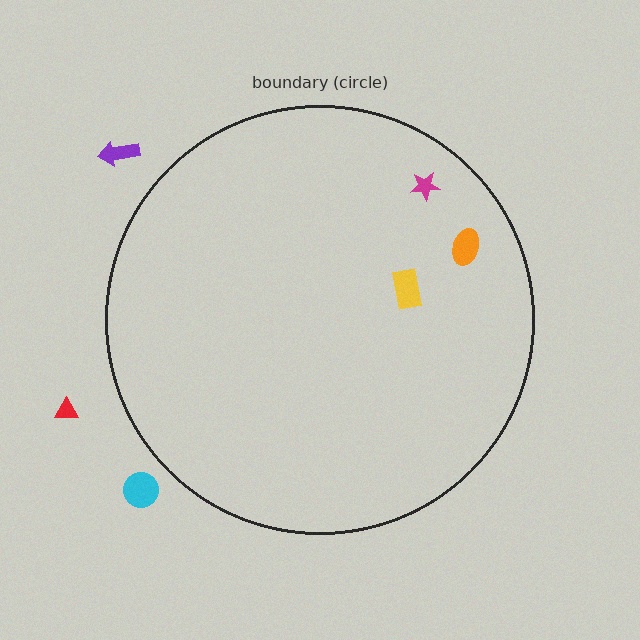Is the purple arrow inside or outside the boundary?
Outside.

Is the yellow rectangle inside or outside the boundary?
Inside.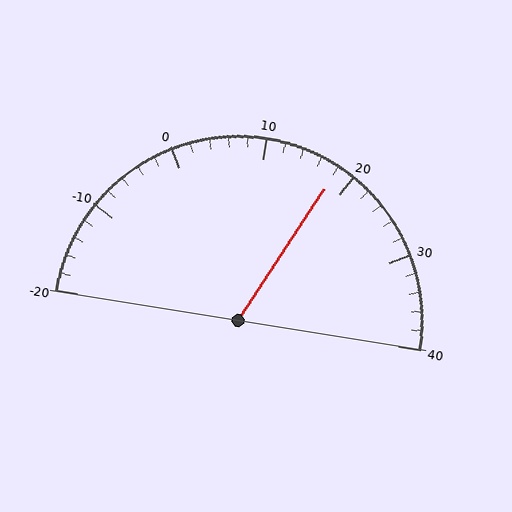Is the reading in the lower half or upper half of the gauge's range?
The reading is in the upper half of the range (-20 to 40).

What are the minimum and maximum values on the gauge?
The gauge ranges from -20 to 40.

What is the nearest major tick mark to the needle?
The nearest major tick mark is 20.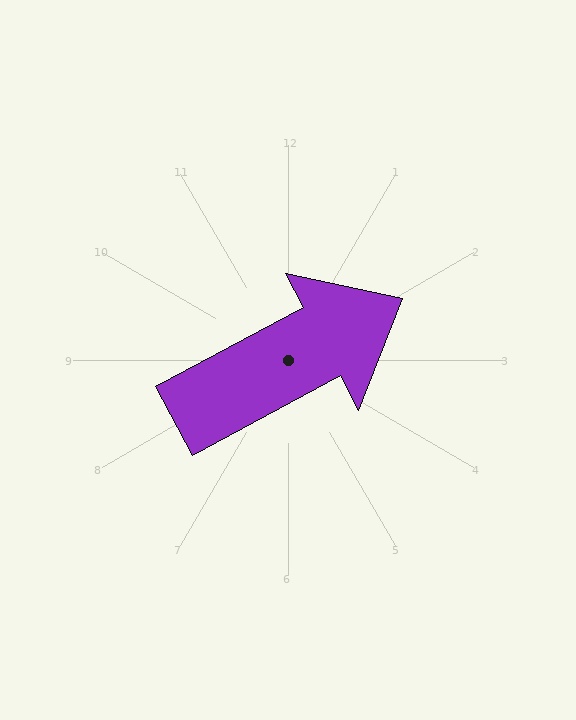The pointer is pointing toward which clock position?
Roughly 2 o'clock.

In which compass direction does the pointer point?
Northeast.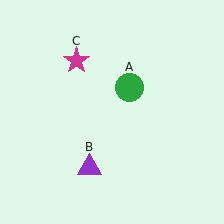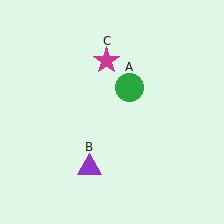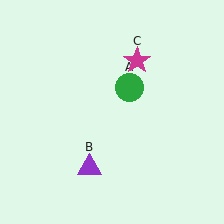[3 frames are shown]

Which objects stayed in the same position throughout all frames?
Green circle (object A) and purple triangle (object B) remained stationary.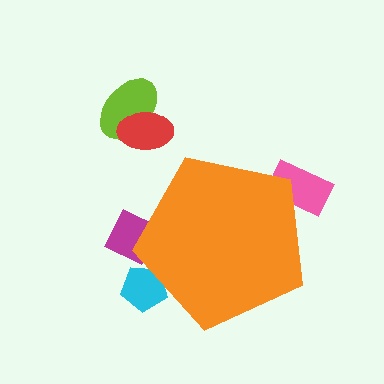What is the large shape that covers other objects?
An orange pentagon.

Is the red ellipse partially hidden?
No, the red ellipse is fully visible.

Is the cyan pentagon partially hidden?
Yes, the cyan pentagon is partially hidden behind the orange pentagon.